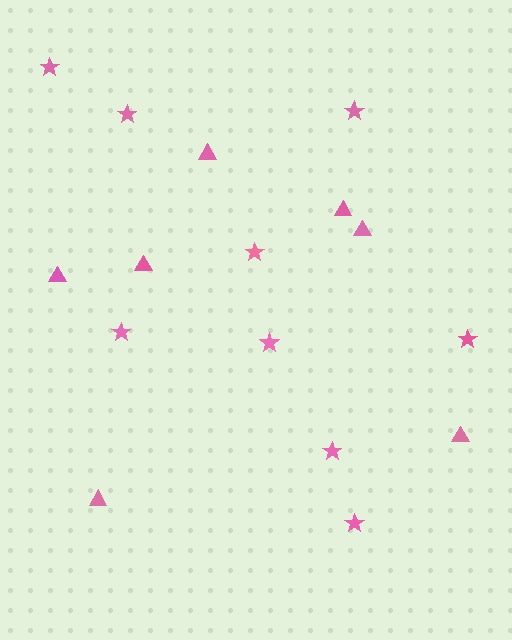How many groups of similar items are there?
There are 2 groups: one group of triangles (7) and one group of stars (9).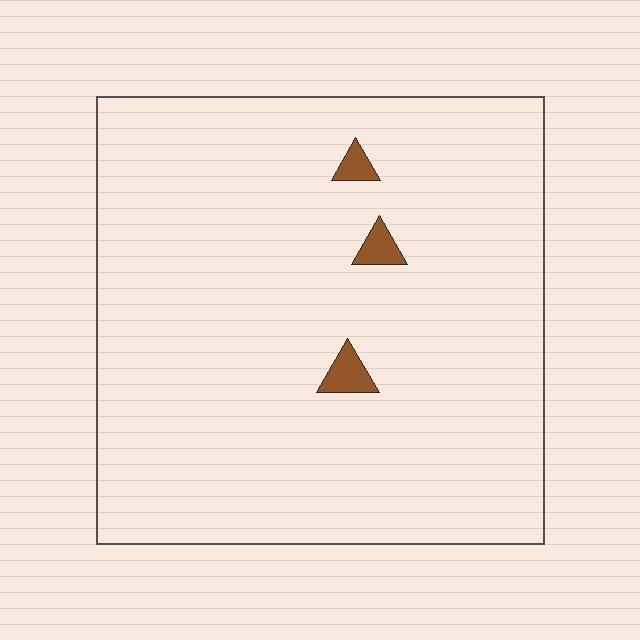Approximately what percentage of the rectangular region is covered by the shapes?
Approximately 0%.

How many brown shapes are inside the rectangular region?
3.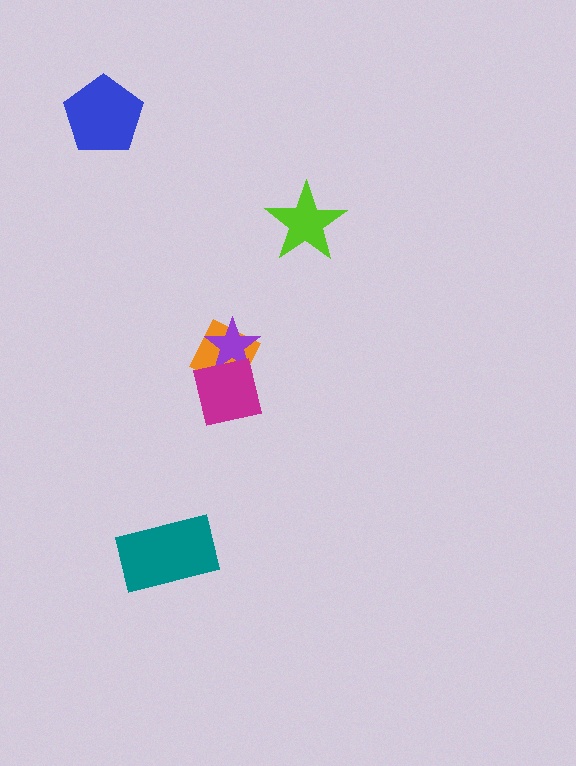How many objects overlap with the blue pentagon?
0 objects overlap with the blue pentagon.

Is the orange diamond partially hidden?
Yes, it is partially covered by another shape.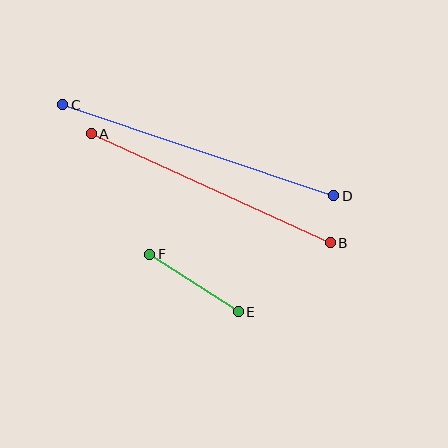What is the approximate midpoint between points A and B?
The midpoint is at approximately (211, 188) pixels.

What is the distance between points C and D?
The distance is approximately 286 pixels.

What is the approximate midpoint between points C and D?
The midpoint is at approximately (198, 150) pixels.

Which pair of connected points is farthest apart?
Points C and D are farthest apart.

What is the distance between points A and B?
The distance is approximately 263 pixels.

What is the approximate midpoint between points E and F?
The midpoint is at approximately (194, 283) pixels.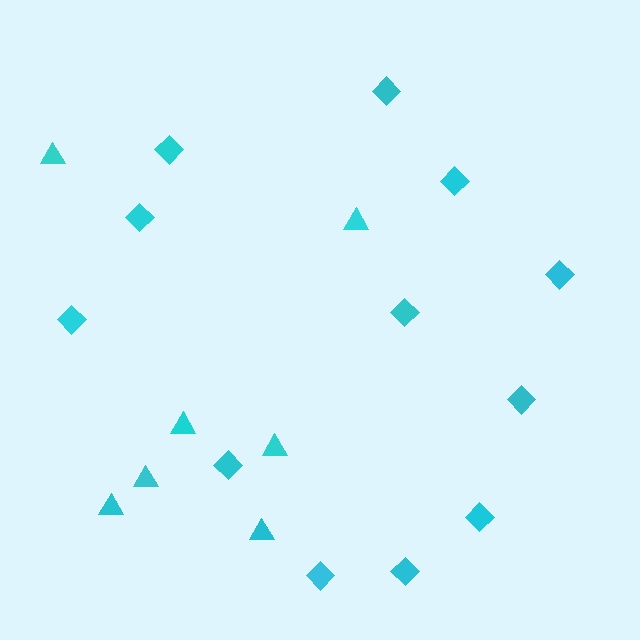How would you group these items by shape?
There are 2 groups: one group of triangles (7) and one group of diamonds (12).